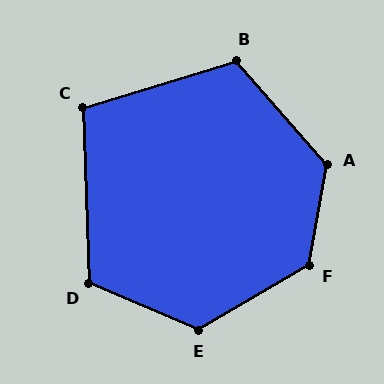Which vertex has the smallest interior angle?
C, at approximately 105 degrees.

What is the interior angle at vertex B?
Approximately 114 degrees (obtuse).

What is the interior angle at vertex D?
Approximately 115 degrees (obtuse).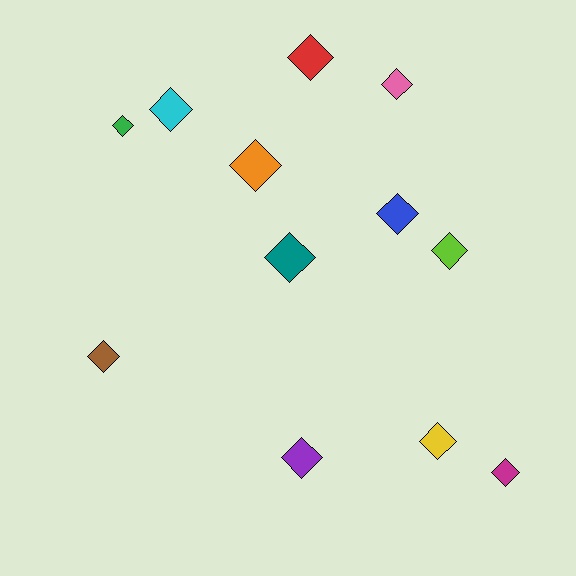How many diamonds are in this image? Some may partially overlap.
There are 12 diamonds.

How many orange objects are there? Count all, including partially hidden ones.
There is 1 orange object.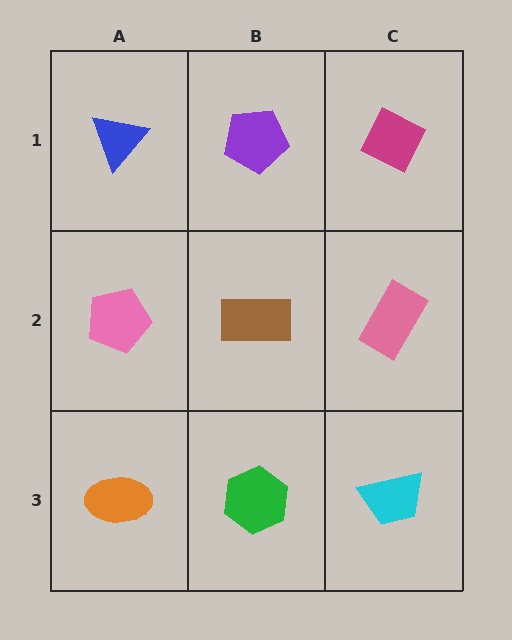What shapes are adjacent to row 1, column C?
A pink rectangle (row 2, column C), a purple pentagon (row 1, column B).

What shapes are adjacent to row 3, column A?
A pink pentagon (row 2, column A), a green hexagon (row 3, column B).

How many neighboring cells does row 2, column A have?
3.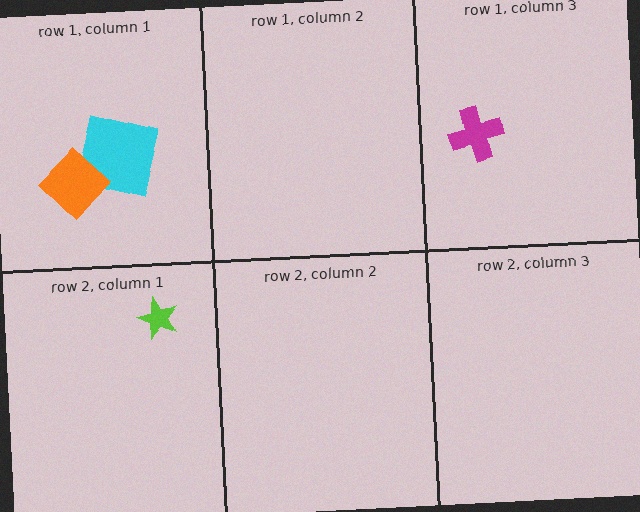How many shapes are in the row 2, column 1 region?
1.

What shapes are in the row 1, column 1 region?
The cyan square, the orange diamond.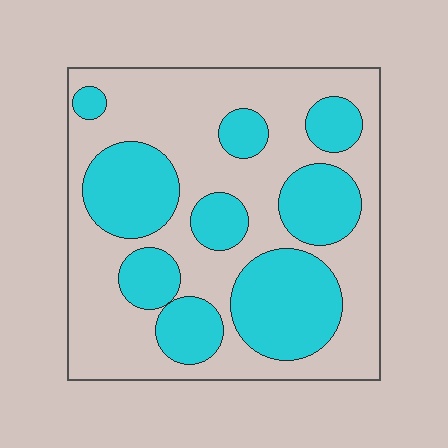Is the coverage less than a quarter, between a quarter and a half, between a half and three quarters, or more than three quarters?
Between a quarter and a half.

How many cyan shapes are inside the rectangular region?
9.